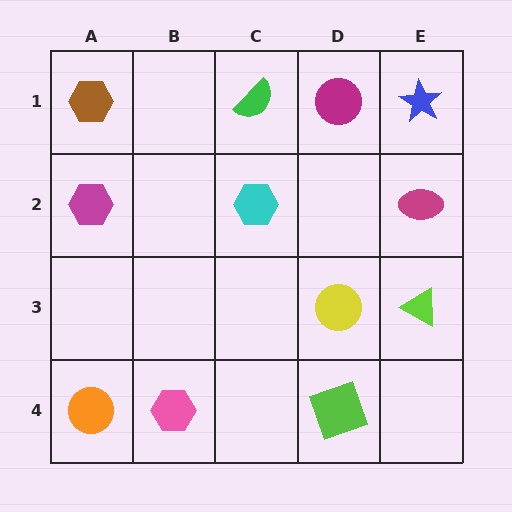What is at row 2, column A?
A magenta hexagon.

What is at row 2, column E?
A magenta ellipse.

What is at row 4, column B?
A pink hexagon.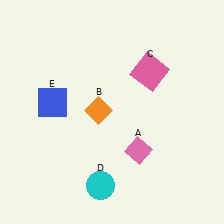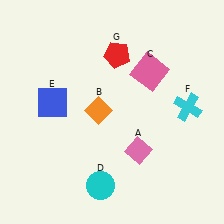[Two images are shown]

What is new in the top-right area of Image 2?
A cyan cross (F) was added in the top-right area of Image 2.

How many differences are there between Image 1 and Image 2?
There are 2 differences between the two images.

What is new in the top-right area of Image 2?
A red pentagon (G) was added in the top-right area of Image 2.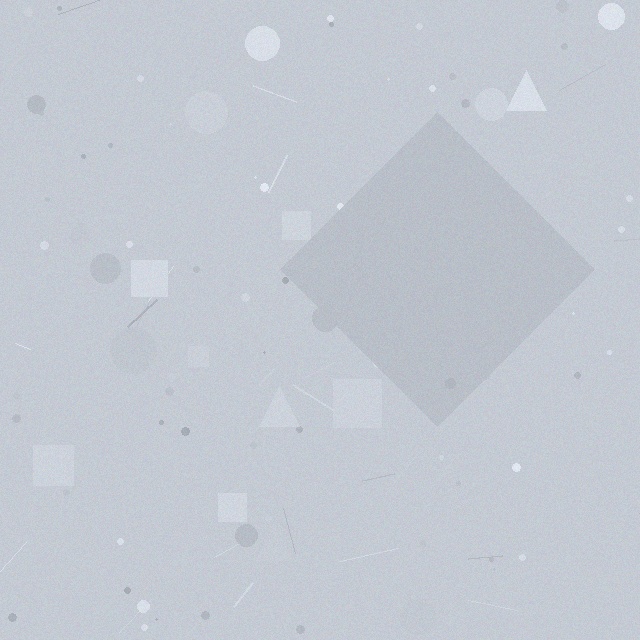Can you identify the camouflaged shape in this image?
The camouflaged shape is a diamond.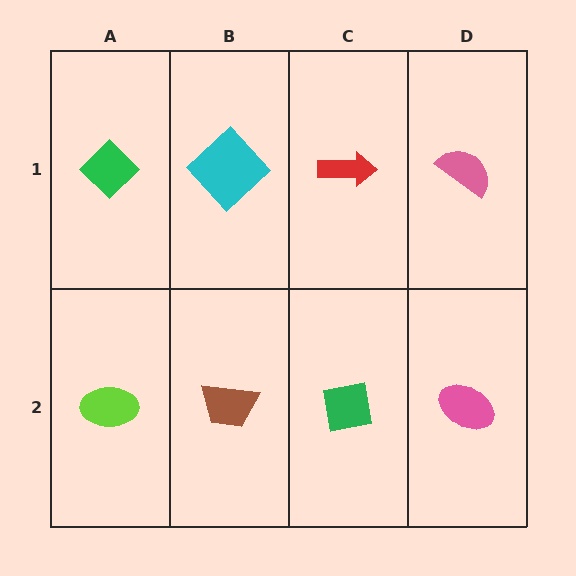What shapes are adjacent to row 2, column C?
A red arrow (row 1, column C), a brown trapezoid (row 2, column B), a pink ellipse (row 2, column D).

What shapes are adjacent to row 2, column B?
A cyan diamond (row 1, column B), a lime ellipse (row 2, column A), a green square (row 2, column C).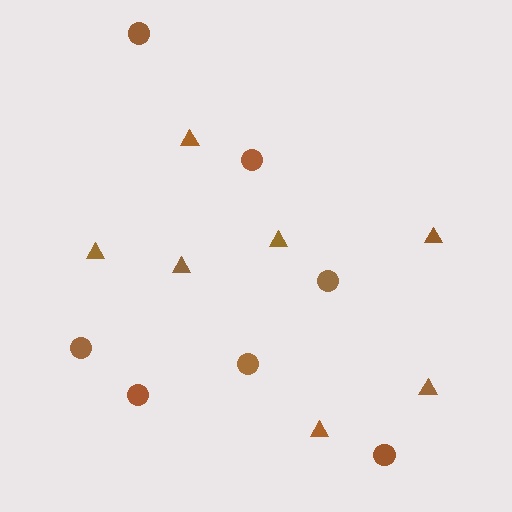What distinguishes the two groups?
There are 2 groups: one group of circles (7) and one group of triangles (7).